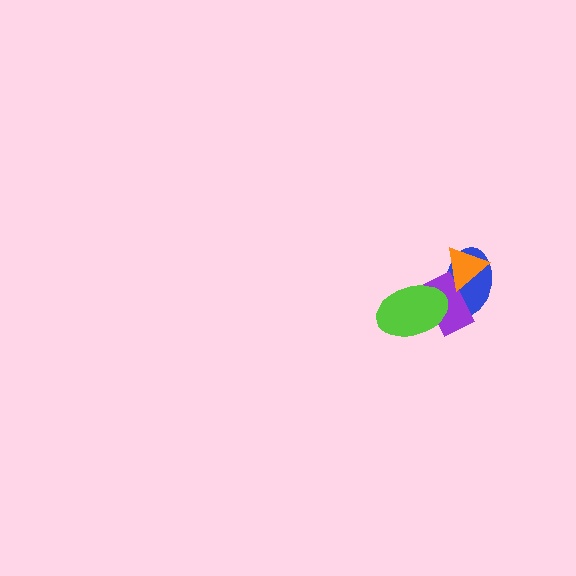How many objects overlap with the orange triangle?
2 objects overlap with the orange triangle.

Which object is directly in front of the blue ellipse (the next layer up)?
The purple rectangle is directly in front of the blue ellipse.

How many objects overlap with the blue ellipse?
3 objects overlap with the blue ellipse.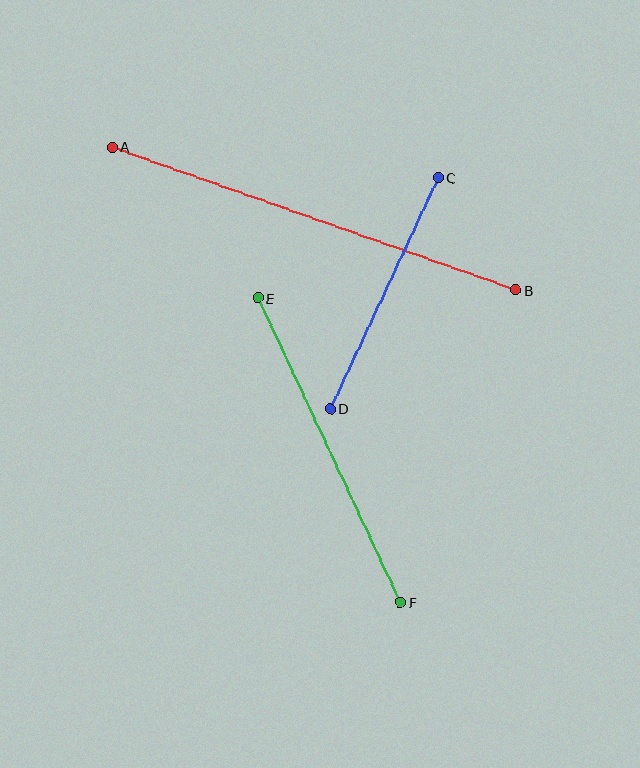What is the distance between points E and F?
The distance is approximately 336 pixels.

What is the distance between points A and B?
The distance is approximately 428 pixels.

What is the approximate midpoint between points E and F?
The midpoint is at approximately (329, 450) pixels.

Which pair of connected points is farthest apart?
Points A and B are farthest apart.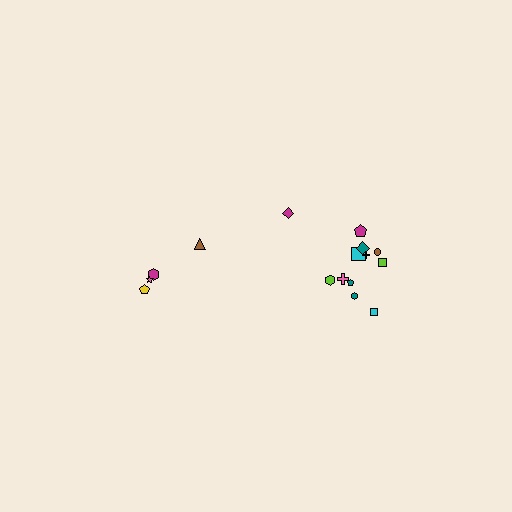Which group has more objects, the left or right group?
The right group.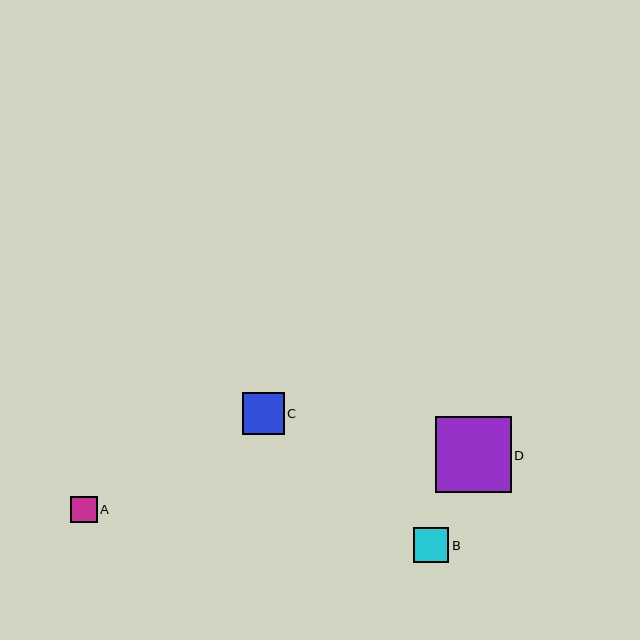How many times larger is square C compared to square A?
Square C is approximately 1.6 times the size of square A.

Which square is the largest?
Square D is the largest with a size of approximately 76 pixels.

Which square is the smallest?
Square A is the smallest with a size of approximately 26 pixels.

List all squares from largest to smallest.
From largest to smallest: D, C, B, A.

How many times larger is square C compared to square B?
Square C is approximately 1.2 times the size of square B.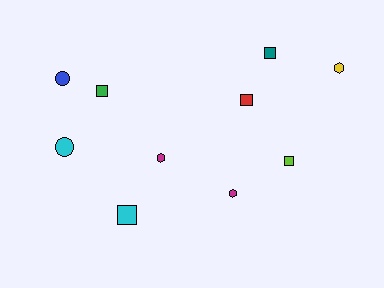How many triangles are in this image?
There are no triangles.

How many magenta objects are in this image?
There are 2 magenta objects.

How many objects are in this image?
There are 10 objects.